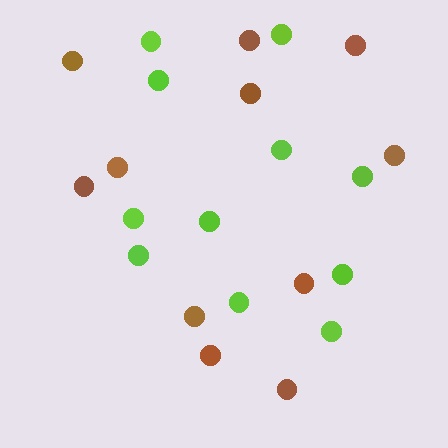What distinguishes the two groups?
There are 2 groups: one group of brown circles (11) and one group of lime circles (11).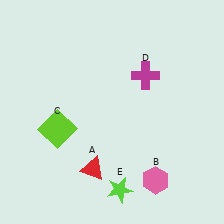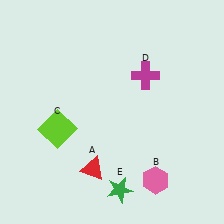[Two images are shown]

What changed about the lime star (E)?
In Image 1, E is lime. In Image 2, it changed to green.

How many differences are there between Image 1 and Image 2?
There is 1 difference between the two images.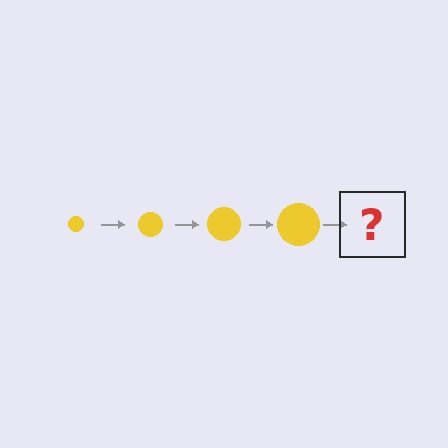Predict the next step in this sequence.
The next step is a yellow circle, larger than the previous one.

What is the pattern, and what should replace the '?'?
The pattern is that the circle gets progressively larger each step. The '?' should be a yellow circle, larger than the previous one.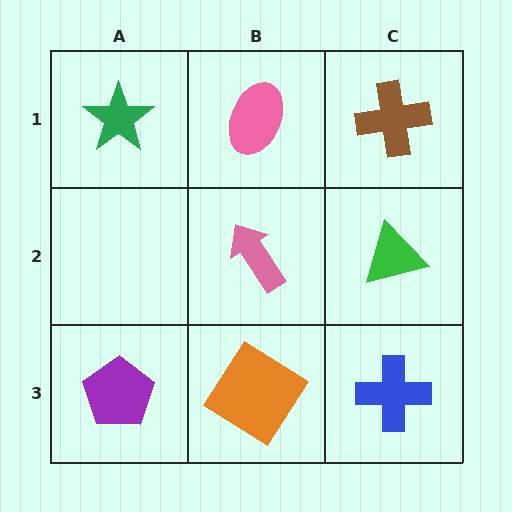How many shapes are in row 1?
3 shapes.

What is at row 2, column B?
A pink arrow.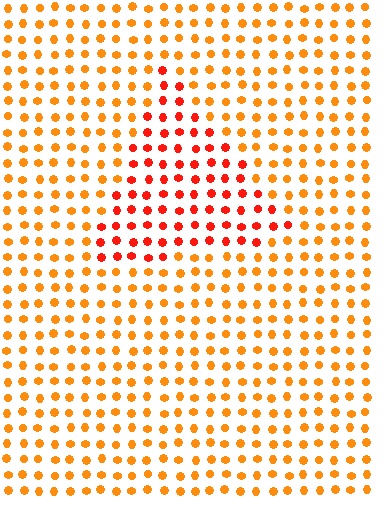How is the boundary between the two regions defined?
The boundary is defined purely by a slight shift in hue (about 30 degrees). Spacing, size, and orientation are identical on both sides.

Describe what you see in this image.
The image is filled with small orange elements in a uniform arrangement. A triangle-shaped region is visible where the elements are tinted to a slightly different hue, forming a subtle color boundary.